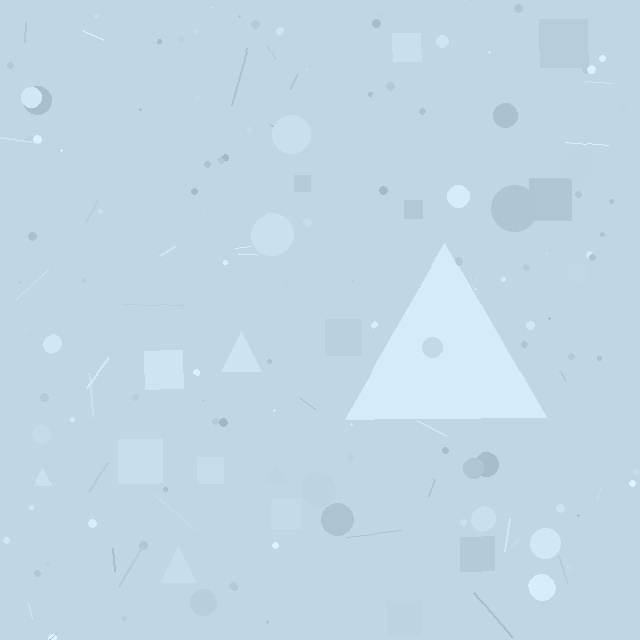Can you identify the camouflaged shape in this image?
The camouflaged shape is a triangle.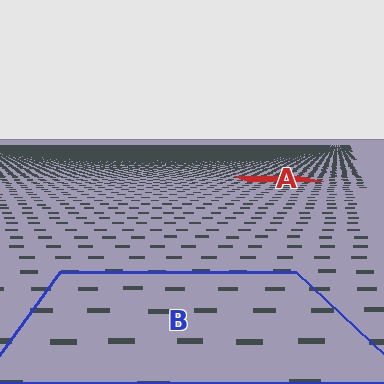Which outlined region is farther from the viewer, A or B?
Region A is farther from the viewer — the texture elements inside it appear smaller and more densely packed.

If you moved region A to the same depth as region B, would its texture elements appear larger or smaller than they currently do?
They would appear larger. At a closer depth, the same texture elements are projected at a bigger on-screen size.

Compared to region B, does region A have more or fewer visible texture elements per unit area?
Region A has more texture elements per unit area — they are packed more densely because it is farther away.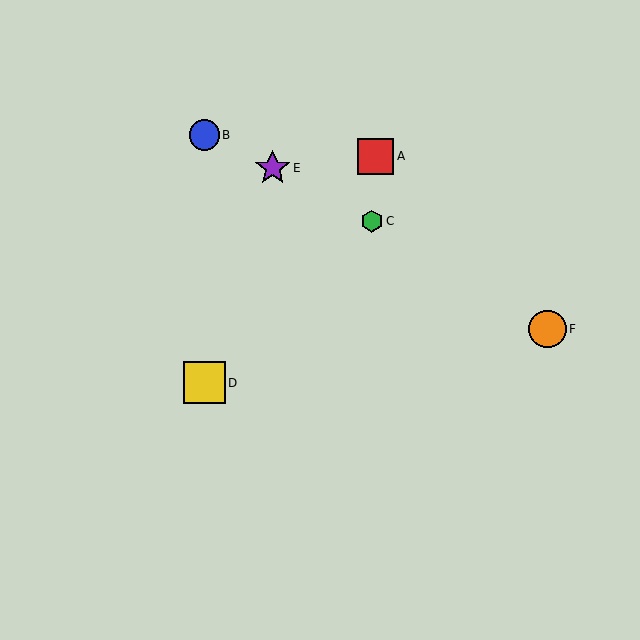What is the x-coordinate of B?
Object B is at x≈204.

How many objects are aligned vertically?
2 objects (B, D) are aligned vertically.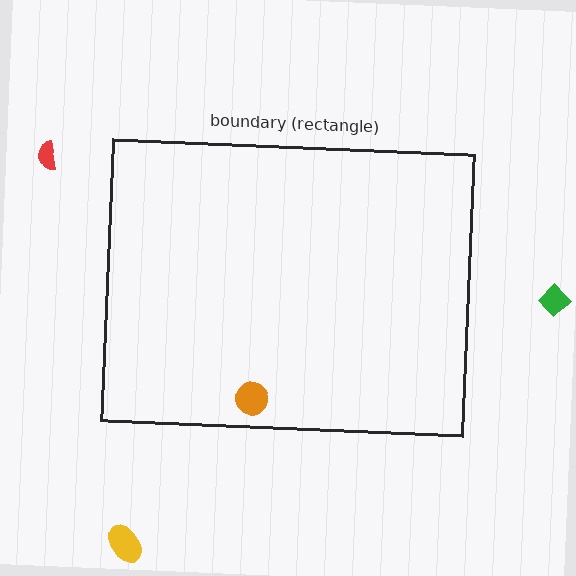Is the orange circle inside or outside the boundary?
Inside.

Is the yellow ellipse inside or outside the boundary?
Outside.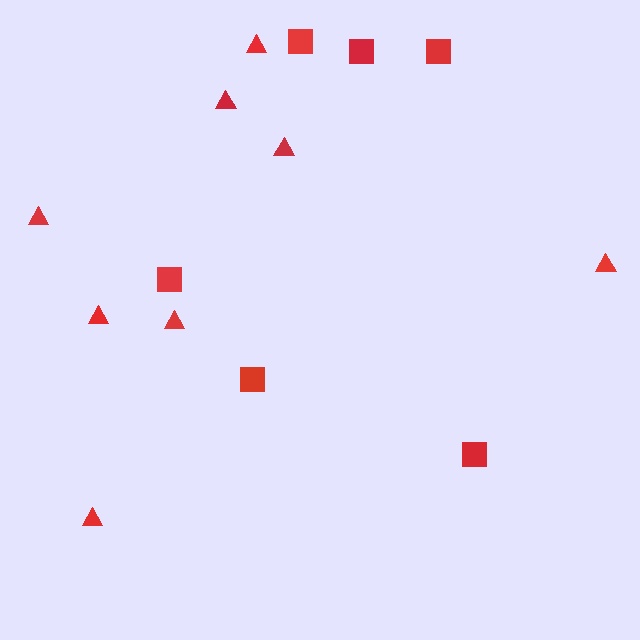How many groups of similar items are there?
There are 2 groups: one group of triangles (8) and one group of squares (6).